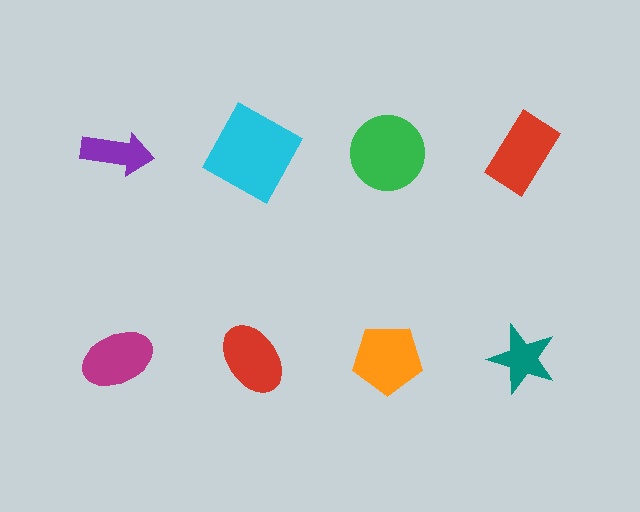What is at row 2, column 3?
An orange pentagon.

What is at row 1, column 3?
A green circle.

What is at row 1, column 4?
A red rectangle.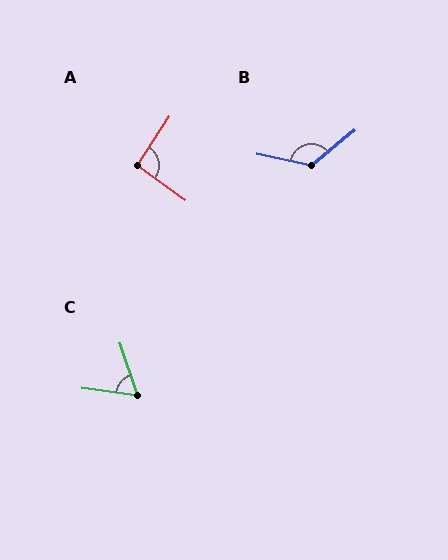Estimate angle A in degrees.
Approximately 92 degrees.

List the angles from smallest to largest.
C (64°), A (92°), B (129°).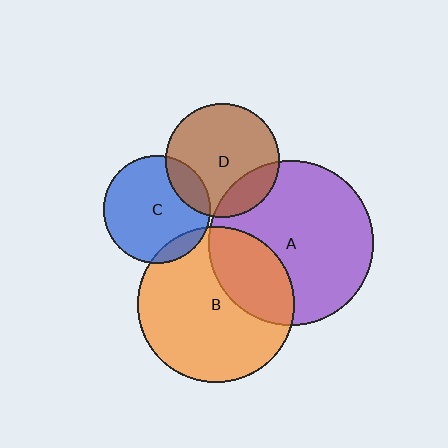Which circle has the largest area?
Circle A (purple).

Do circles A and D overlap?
Yes.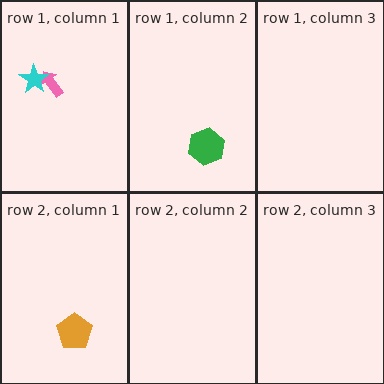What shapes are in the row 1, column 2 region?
The green hexagon.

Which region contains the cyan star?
The row 1, column 1 region.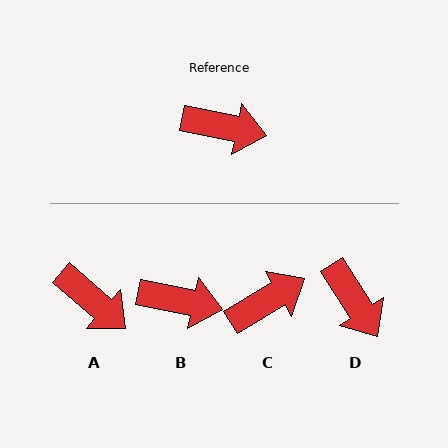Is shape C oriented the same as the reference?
No, it is off by about 43 degrees.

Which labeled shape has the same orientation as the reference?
B.